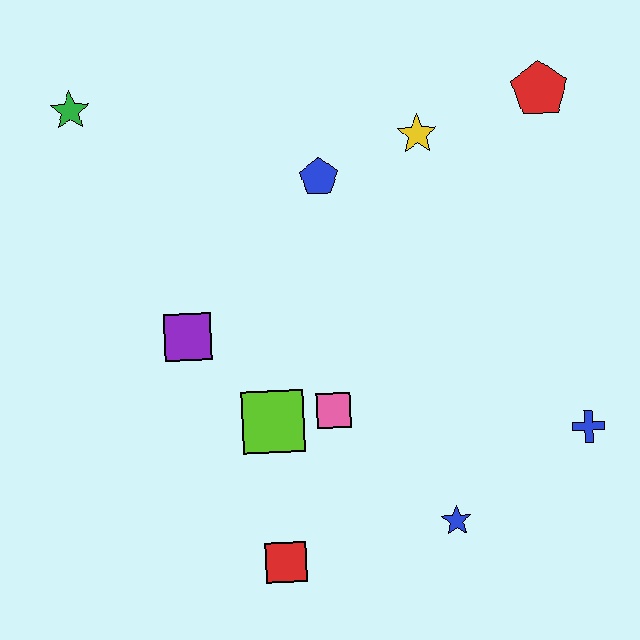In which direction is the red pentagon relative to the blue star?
The red pentagon is above the blue star.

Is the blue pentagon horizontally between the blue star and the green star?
Yes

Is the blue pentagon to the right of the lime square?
Yes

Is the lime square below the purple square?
Yes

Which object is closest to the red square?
The lime square is closest to the red square.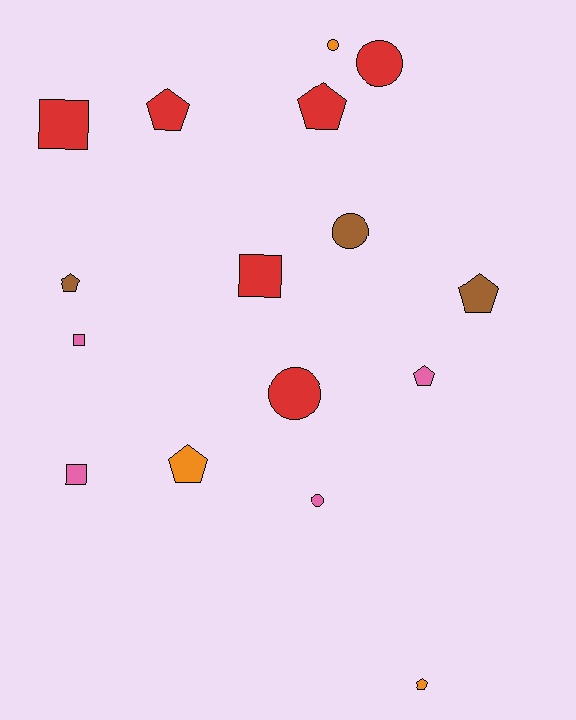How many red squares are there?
There are 2 red squares.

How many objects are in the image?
There are 16 objects.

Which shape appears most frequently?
Pentagon, with 7 objects.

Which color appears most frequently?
Red, with 6 objects.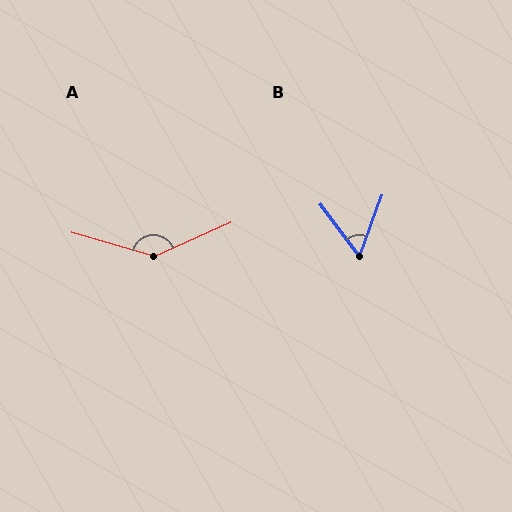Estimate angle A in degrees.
Approximately 140 degrees.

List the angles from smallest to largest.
B (57°), A (140°).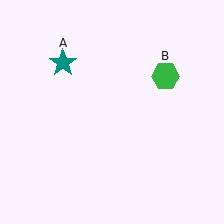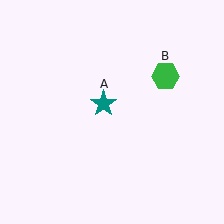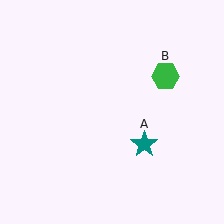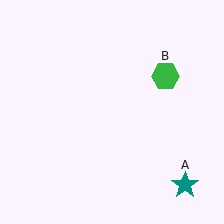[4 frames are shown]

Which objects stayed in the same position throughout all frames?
Green hexagon (object B) remained stationary.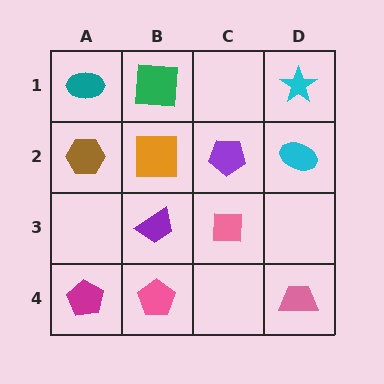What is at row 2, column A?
A brown hexagon.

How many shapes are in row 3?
2 shapes.